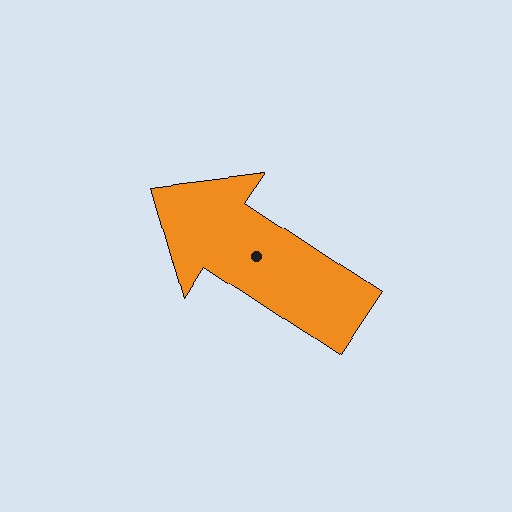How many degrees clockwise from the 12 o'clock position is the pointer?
Approximately 304 degrees.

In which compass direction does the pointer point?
Northwest.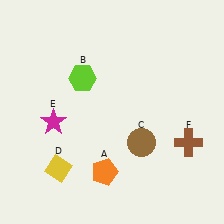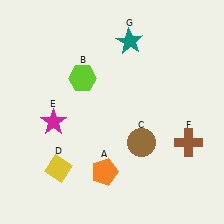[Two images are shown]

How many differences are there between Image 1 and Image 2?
There is 1 difference between the two images.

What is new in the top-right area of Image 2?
A teal star (G) was added in the top-right area of Image 2.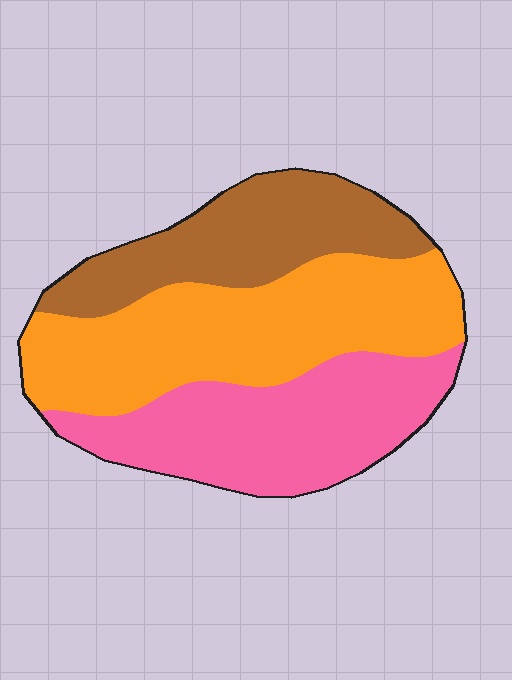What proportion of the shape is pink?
Pink covers 33% of the shape.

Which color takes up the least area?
Brown, at roughly 25%.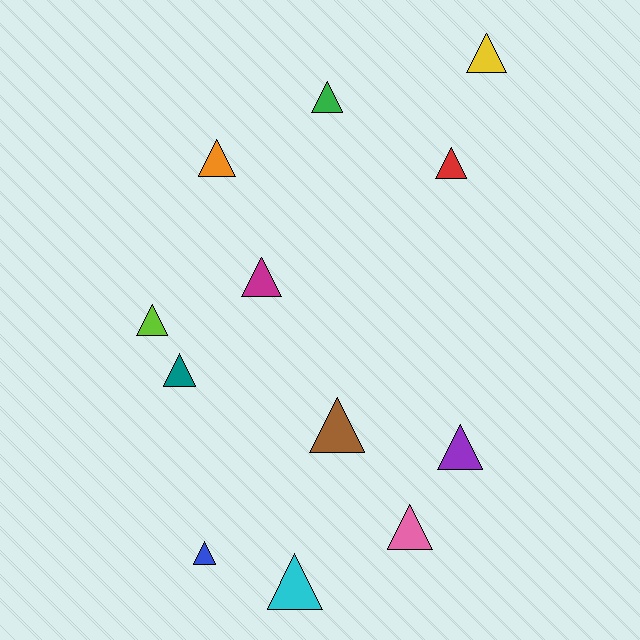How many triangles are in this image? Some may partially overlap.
There are 12 triangles.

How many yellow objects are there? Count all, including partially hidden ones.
There is 1 yellow object.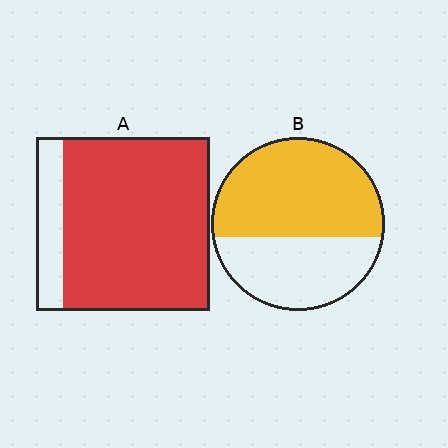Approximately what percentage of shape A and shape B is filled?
A is approximately 85% and B is approximately 60%.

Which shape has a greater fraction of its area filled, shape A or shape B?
Shape A.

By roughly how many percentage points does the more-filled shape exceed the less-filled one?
By roughly 25 percentage points (A over B).